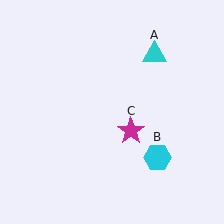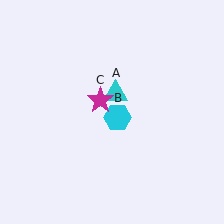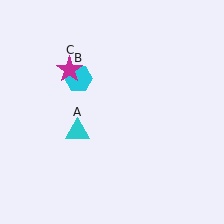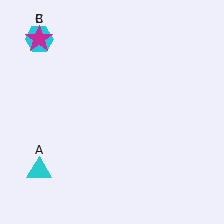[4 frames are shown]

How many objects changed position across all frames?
3 objects changed position: cyan triangle (object A), cyan hexagon (object B), magenta star (object C).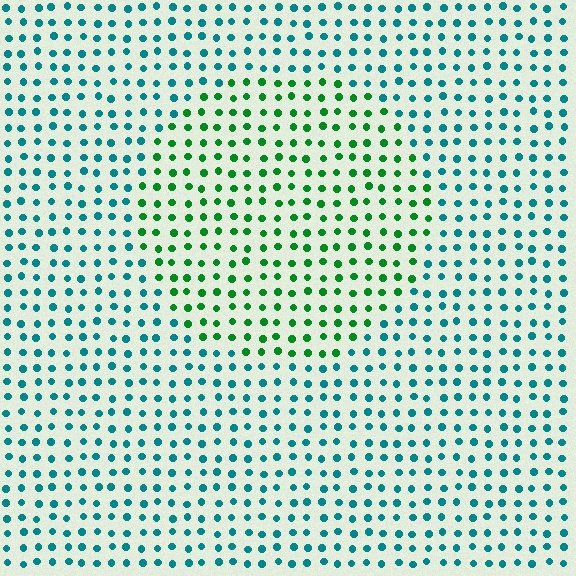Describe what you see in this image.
The image is filled with small teal elements in a uniform arrangement. A circle-shaped region is visible where the elements are tinted to a slightly different hue, forming a subtle color boundary.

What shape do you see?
I see a circle.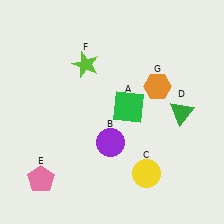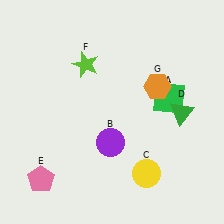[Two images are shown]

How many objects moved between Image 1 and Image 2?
1 object moved between the two images.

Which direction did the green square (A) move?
The green square (A) moved right.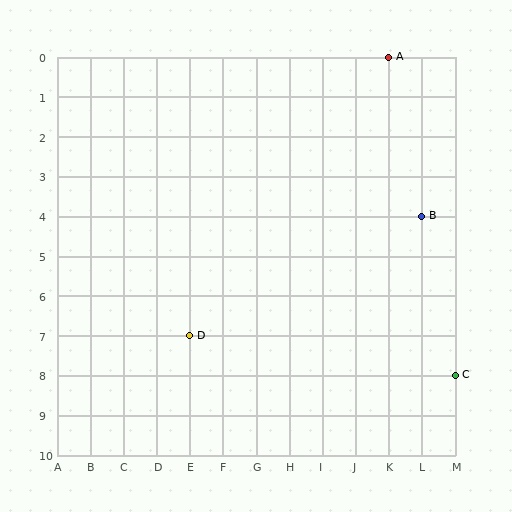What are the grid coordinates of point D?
Point D is at grid coordinates (E, 7).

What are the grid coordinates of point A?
Point A is at grid coordinates (K, 0).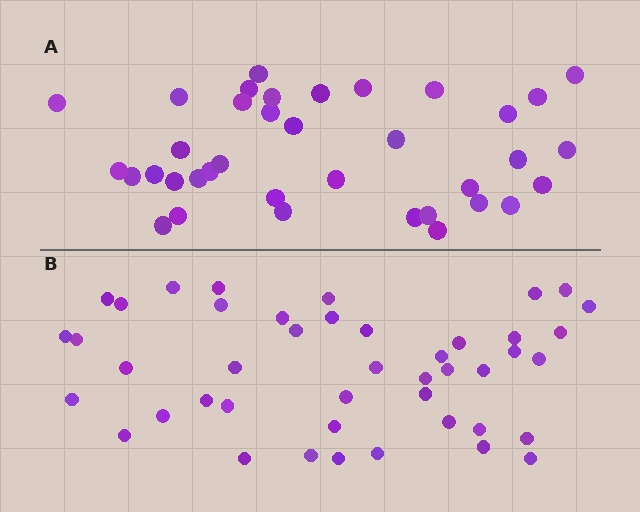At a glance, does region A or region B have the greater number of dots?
Region B (the bottom region) has more dots.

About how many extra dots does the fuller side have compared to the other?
Region B has roughly 8 or so more dots than region A.